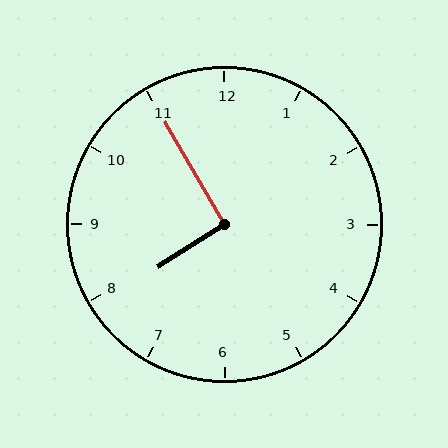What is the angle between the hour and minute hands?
Approximately 92 degrees.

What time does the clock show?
7:55.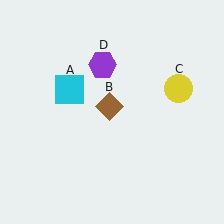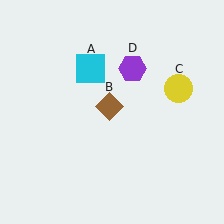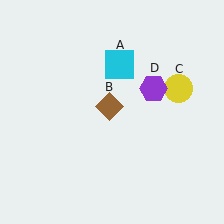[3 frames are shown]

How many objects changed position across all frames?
2 objects changed position: cyan square (object A), purple hexagon (object D).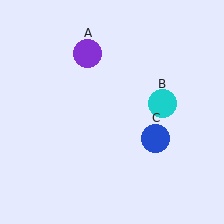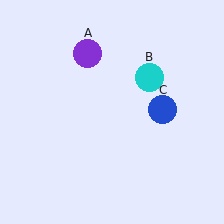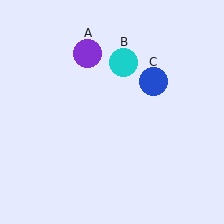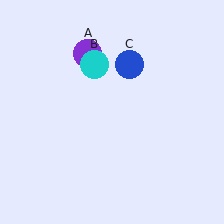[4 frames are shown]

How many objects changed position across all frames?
2 objects changed position: cyan circle (object B), blue circle (object C).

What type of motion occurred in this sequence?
The cyan circle (object B), blue circle (object C) rotated counterclockwise around the center of the scene.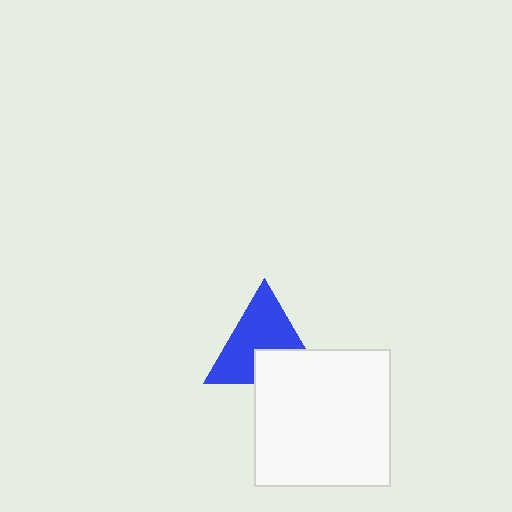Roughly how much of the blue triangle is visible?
Most of it is visible (roughly 67%).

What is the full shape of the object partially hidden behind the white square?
The partially hidden object is a blue triangle.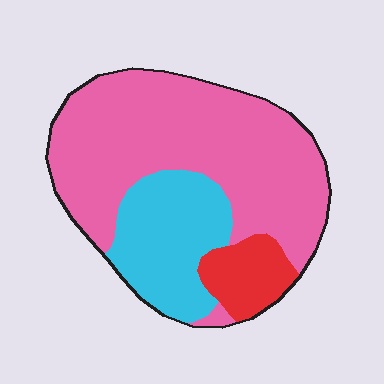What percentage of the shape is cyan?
Cyan takes up about one quarter (1/4) of the shape.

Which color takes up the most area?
Pink, at roughly 65%.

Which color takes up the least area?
Red, at roughly 10%.